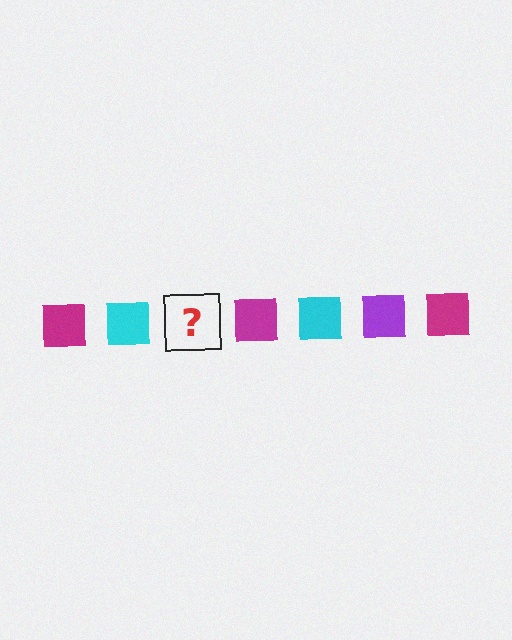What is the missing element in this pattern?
The missing element is a purple square.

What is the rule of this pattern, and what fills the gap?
The rule is that the pattern cycles through magenta, cyan, purple squares. The gap should be filled with a purple square.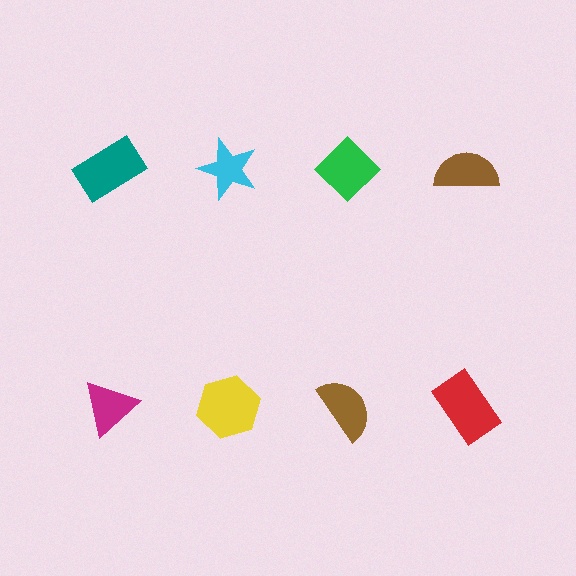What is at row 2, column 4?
A red rectangle.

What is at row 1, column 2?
A cyan star.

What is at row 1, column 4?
A brown semicircle.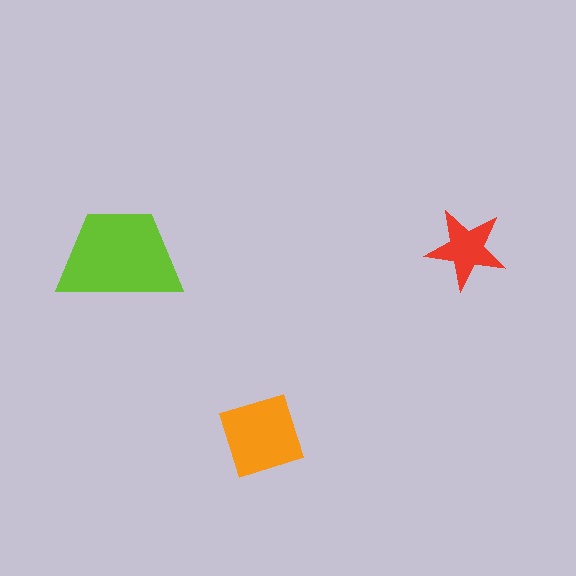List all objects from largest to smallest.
The lime trapezoid, the orange diamond, the red star.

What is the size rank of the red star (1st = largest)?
3rd.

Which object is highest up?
The red star is topmost.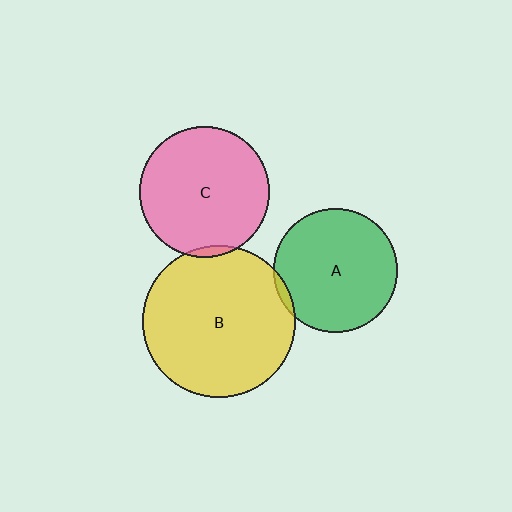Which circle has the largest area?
Circle B (yellow).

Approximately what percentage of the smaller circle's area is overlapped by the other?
Approximately 5%.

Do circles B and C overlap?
Yes.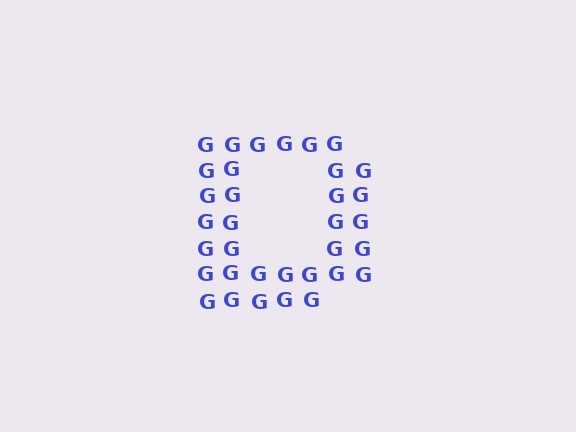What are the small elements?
The small elements are letter G's.